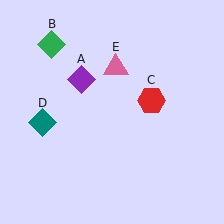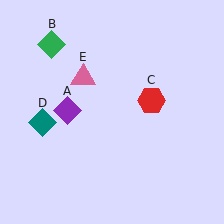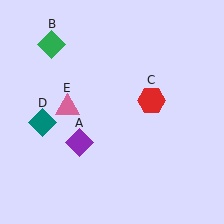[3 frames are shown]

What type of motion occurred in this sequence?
The purple diamond (object A), pink triangle (object E) rotated counterclockwise around the center of the scene.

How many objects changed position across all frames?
2 objects changed position: purple diamond (object A), pink triangle (object E).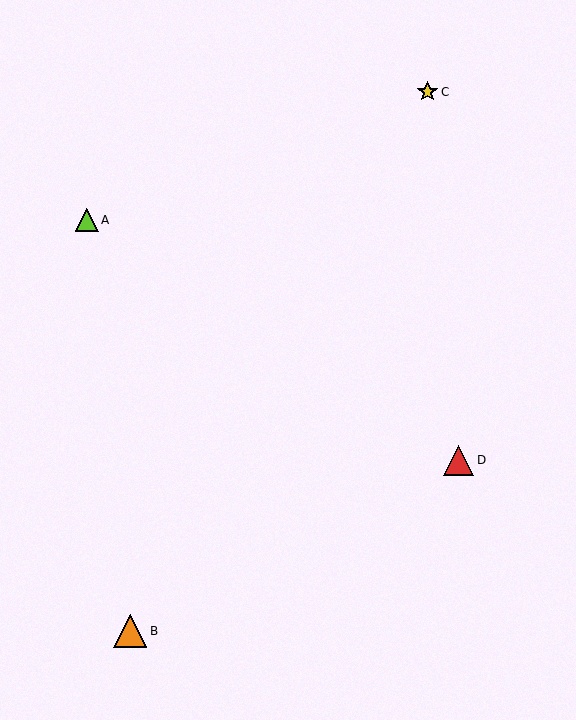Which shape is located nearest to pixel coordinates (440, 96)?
The yellow star (labeled C) at (428, 92) is nearest to that location.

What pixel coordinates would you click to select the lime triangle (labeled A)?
Click at (87, 220) to select the lime triangle A.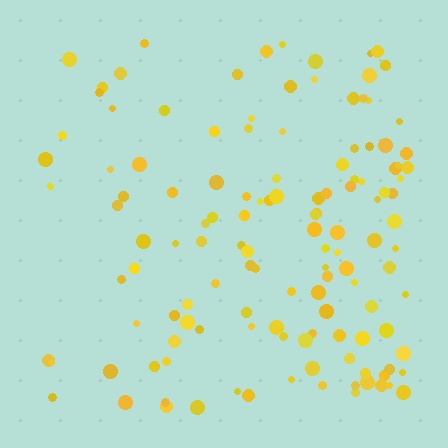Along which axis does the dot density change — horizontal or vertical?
Horizontal.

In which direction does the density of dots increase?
From left to right, with the right side densest.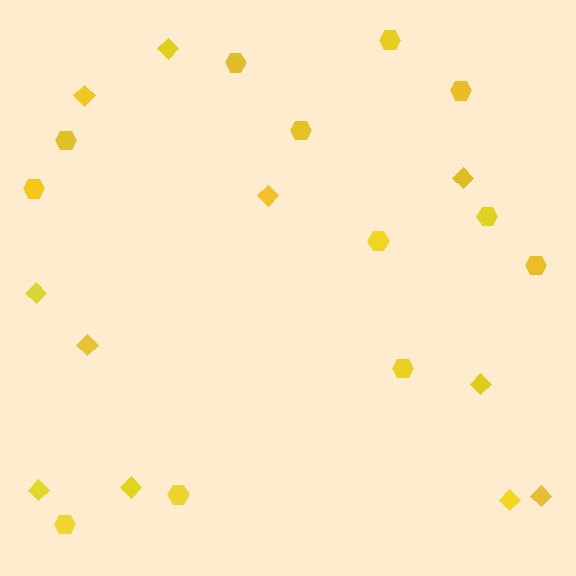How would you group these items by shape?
There are 2 groups: one group of diamonds (11) and one group of hexagons (12).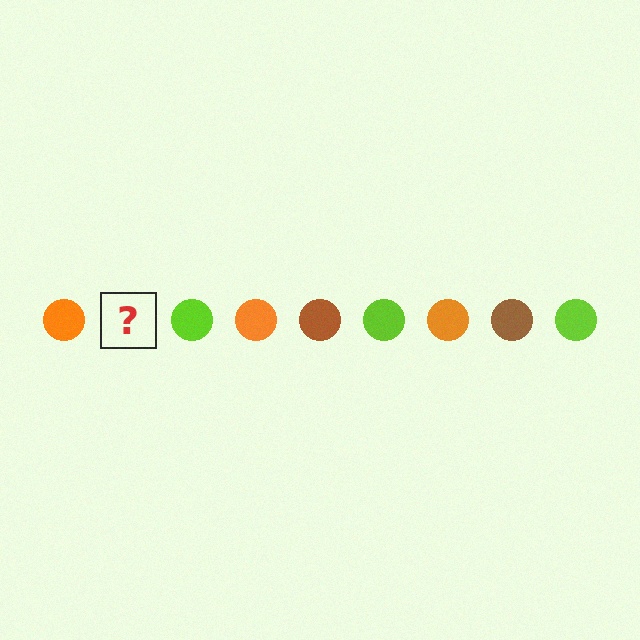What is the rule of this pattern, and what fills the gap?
The rule is that the pattern cycles through orange, brown, lime circles. The gap should be filled with a brown circle.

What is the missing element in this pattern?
The missing element is a brown circle.